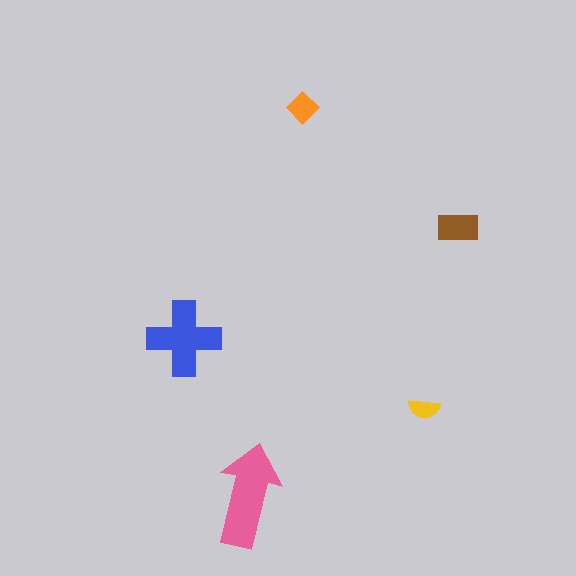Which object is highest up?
The orange diamond is topmost.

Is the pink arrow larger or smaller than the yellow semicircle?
Larger.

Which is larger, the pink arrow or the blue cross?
The pink arrow.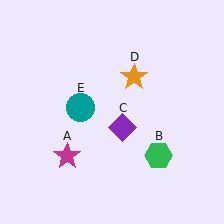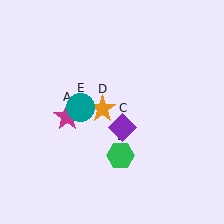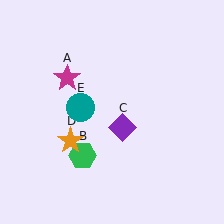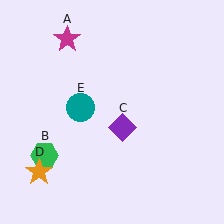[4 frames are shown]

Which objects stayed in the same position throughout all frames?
Purple diamond (object C) and teal circle (object E) remained stationary.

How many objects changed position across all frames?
3 objects changed position: magenta star (object A), green hexagon (object B), orange star (object D).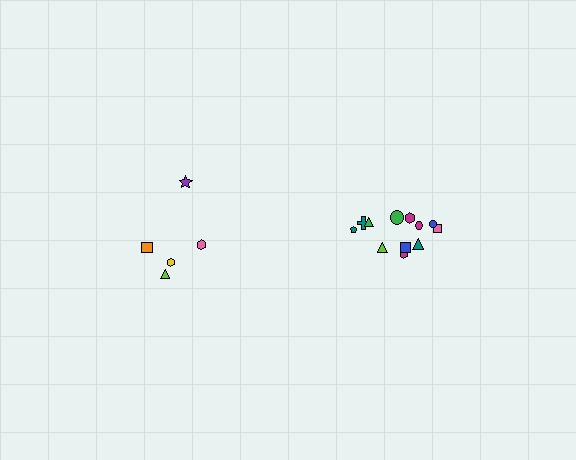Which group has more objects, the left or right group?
The right group.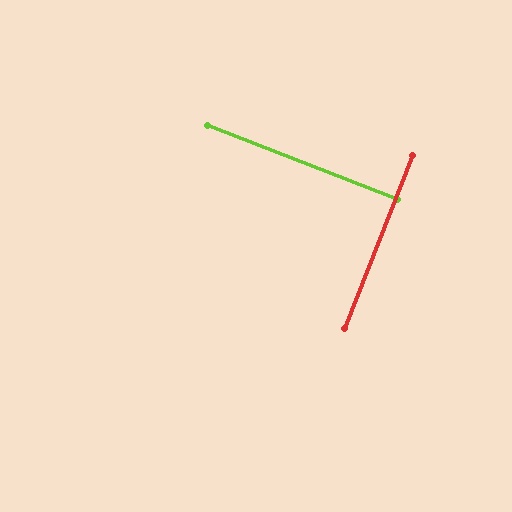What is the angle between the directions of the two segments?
Approximately 89 degrees.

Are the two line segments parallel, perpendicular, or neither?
Perpendicular — they meet at approximately 89°.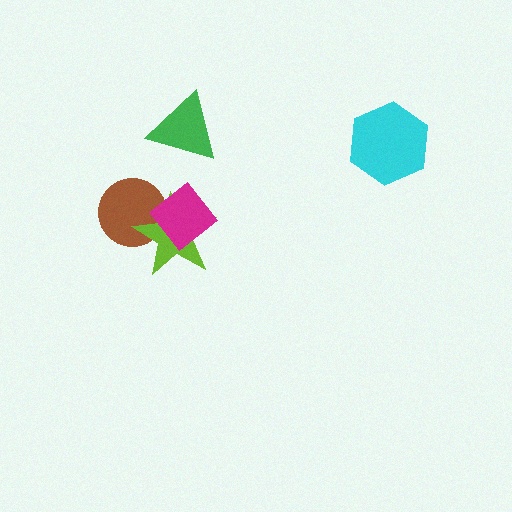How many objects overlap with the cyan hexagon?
0 objects overlap with the cyan hexagon.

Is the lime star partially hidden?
Yes, it is partially covered by another shape.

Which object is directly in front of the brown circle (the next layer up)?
The lime star is directly in front of the brown circle.